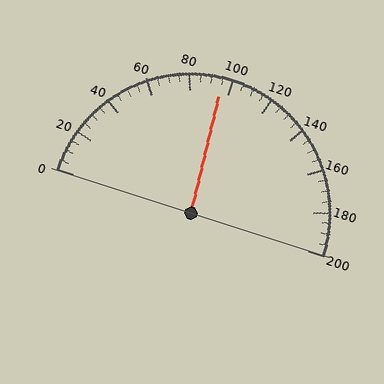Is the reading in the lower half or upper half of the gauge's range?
The reading is in the lower half of the range (0 to 200).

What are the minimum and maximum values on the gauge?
The gauge ranges from 0 to 200.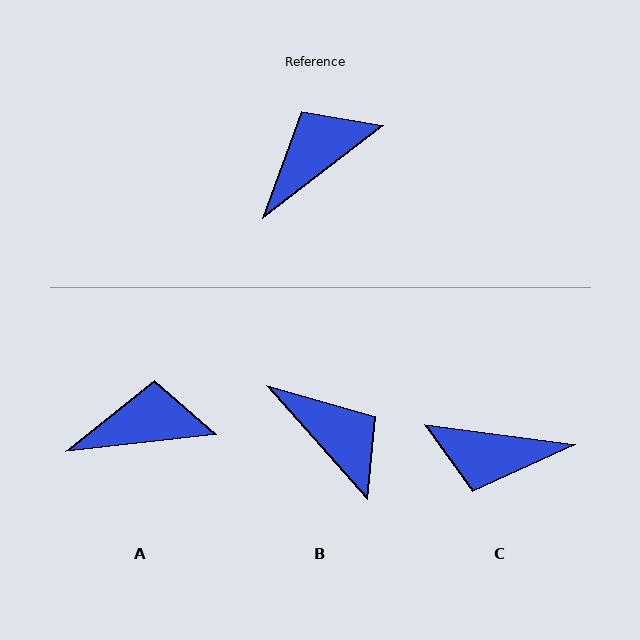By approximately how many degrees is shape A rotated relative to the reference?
Approximately 31 degrees clockwise.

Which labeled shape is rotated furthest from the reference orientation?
C, about 135 degrees away.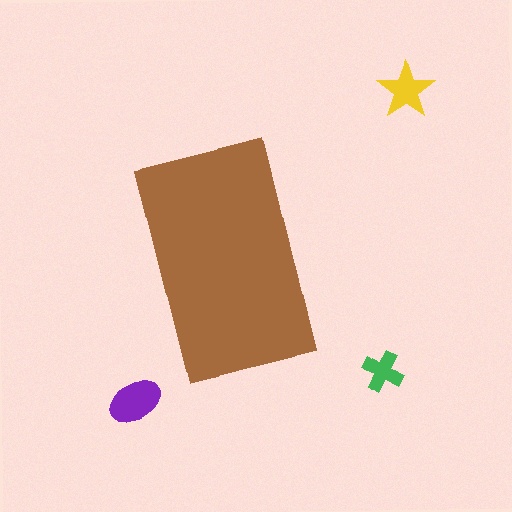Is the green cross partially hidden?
No, the green cross is fully visible.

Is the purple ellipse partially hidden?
No, the purple ellipse is fully visible.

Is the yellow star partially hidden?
No, the yellow star is fully visible.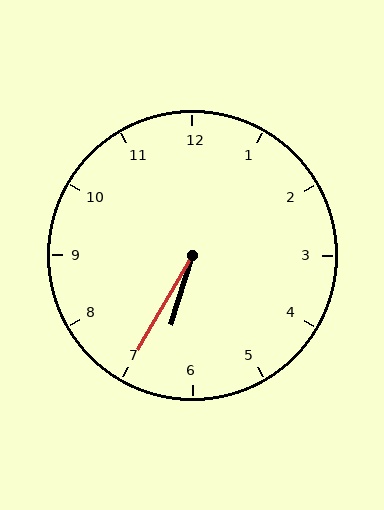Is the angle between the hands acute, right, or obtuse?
It is acute.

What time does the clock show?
6:35.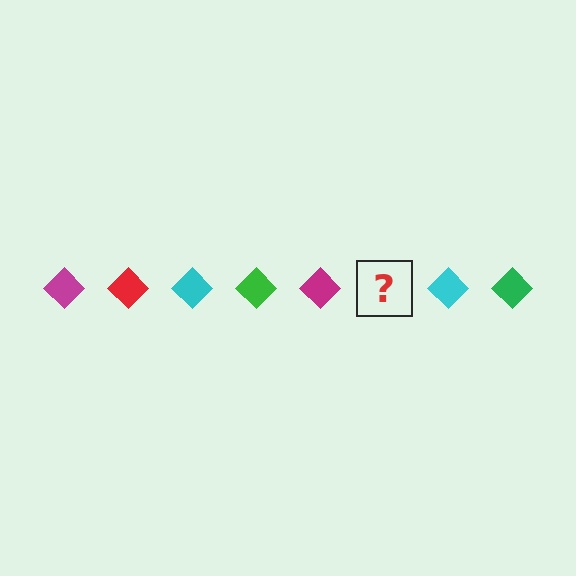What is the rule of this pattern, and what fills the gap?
The rule is that the pattern cycles through magenta, red, cyan, green diamonds. The gap should be filled with a red diamond.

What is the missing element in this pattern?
The missing element is a red diamond.